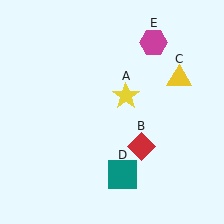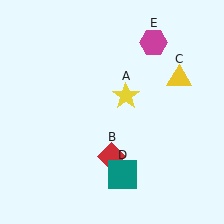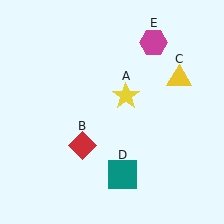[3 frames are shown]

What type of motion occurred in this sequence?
The red diamond (object B) rotated clockwise around the center of the scene.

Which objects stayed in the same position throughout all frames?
Yellow star (object A) and yellow triangle (object C) and teal square (object D) and magenta hexagon (object E) remained stationary.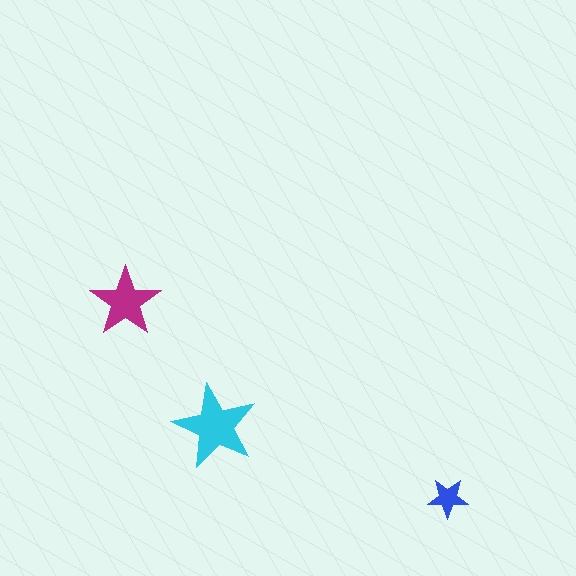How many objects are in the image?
There are 3 objects in the image.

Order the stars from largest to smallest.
the cyan one, the magenta one, the blue one.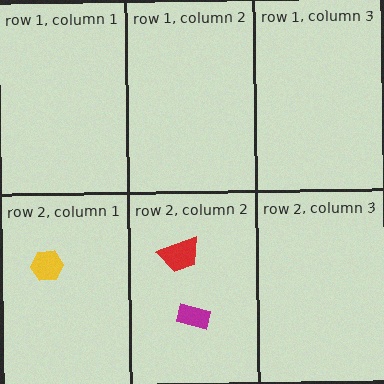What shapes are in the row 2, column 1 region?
The yellow hexagon.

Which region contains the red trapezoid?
The row 2, column 2 region.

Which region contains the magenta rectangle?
The row 2, column 2 region.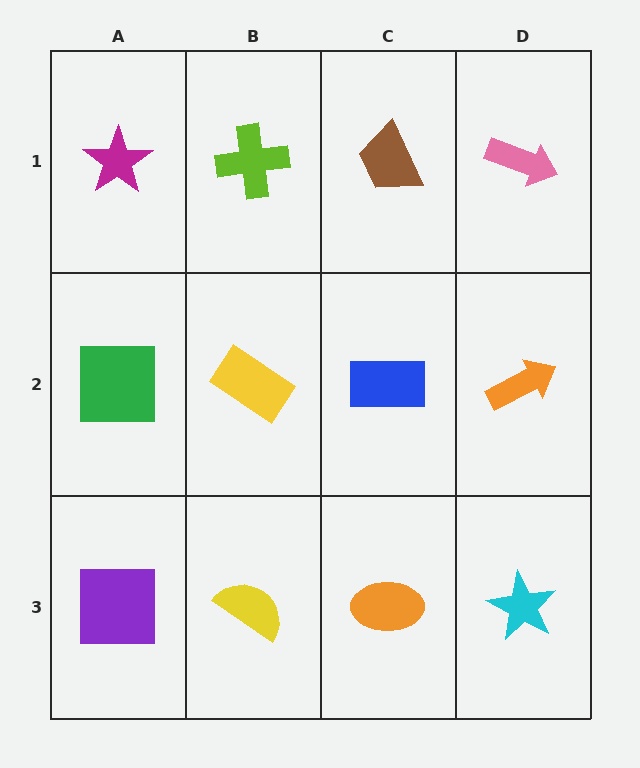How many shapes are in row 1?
4 shapes.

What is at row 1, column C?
A brown trapezoid.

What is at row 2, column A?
A green square.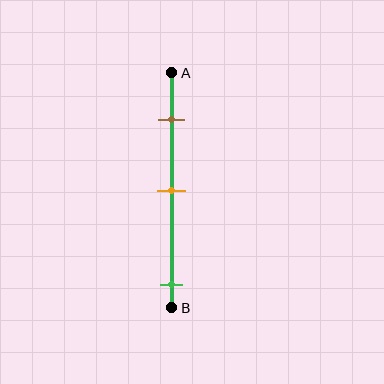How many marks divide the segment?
There are 3 marks dividing the segment.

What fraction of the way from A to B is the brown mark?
The brown mark is approximately 20% (0.2) of the way from A to B.